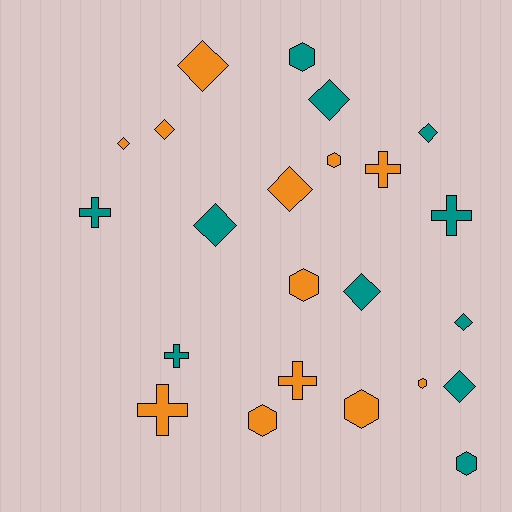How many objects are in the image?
There are 23 objects.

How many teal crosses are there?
There are 3 teal crosses.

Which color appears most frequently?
Orange, with 12 objects.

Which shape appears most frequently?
Diamond, with 10 objects.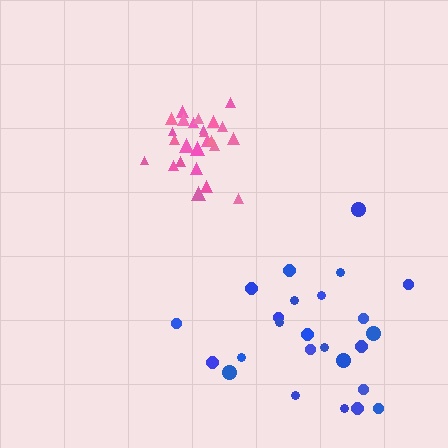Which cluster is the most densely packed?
Pink.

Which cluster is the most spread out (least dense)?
Blue.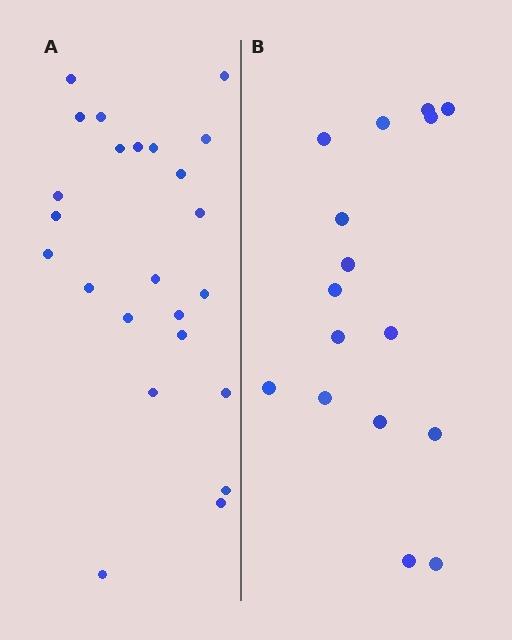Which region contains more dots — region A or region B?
Region A (the left region) has more dots.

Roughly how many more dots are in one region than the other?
Region A has roughly 8 or so more dots than region B.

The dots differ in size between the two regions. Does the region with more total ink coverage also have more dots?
No. Region B has more total ink coverage because its dots are larger, but region A actually contains more individual dots. Total area can be misleading — the number of items is what matters here.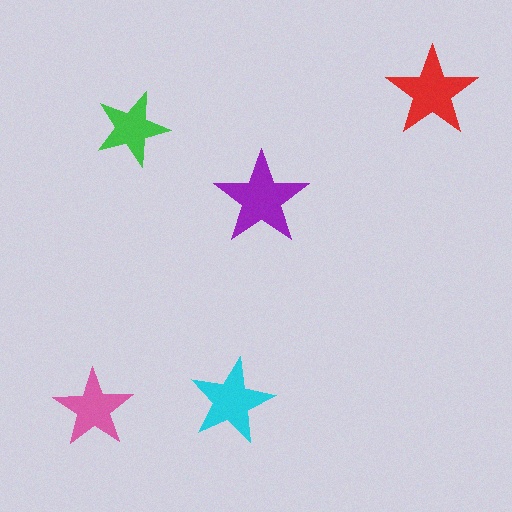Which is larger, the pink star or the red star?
The red one.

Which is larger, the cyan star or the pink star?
The cyan one.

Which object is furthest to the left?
The pink star is leftmost.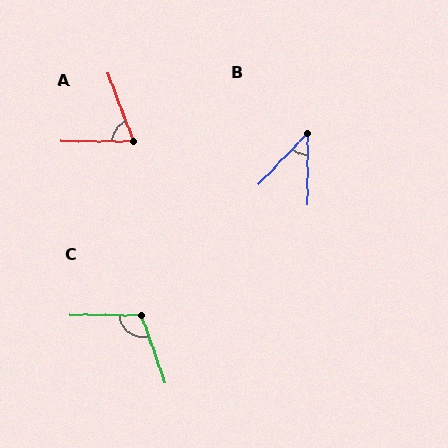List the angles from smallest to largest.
B (44°), A (69°), C (109°).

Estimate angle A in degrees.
Approximately 69 degrees.